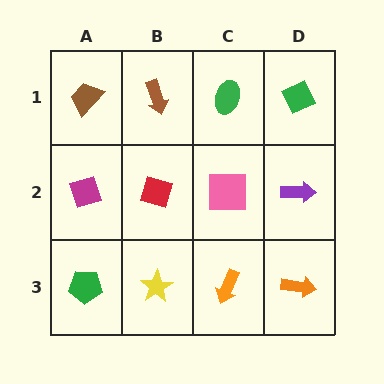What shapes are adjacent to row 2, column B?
A brown arrow (row 1, column B), a yellow star (row 3, column B), a magenta diamond (row 2, column A), a pink square (row 2, column C).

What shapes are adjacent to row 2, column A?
A brown trapezoid (row 1, column A), a green pentagon (row 3, column A), a red diamond (row 2, column B).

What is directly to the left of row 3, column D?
An orange arrow.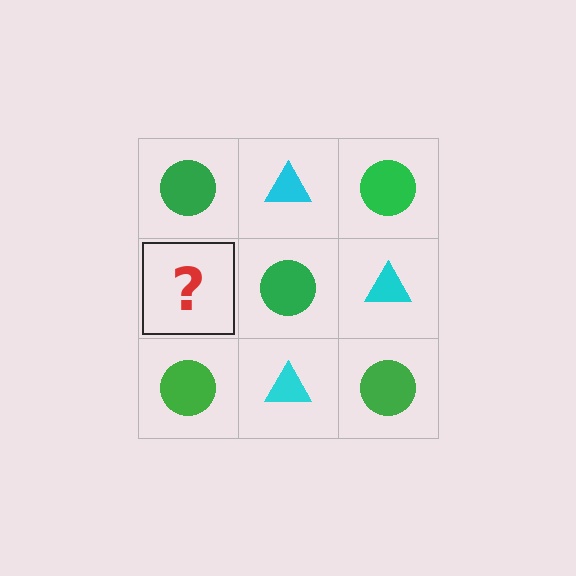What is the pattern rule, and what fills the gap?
The rule is that it alternates green circle and cyan triangle in a checkerboard pattern. The gap should be filled with a cyan triangle.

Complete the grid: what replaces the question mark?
The question mark should be replaced with a cyan triangle.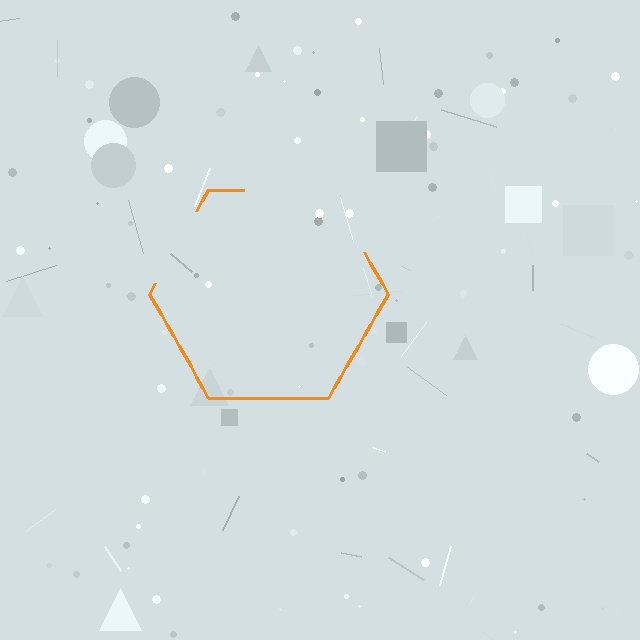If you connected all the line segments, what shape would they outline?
They would outline a hexagon.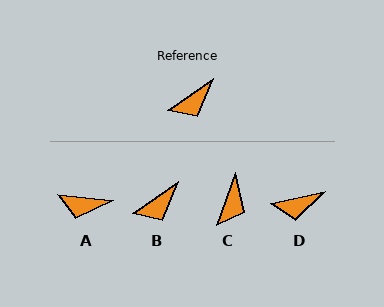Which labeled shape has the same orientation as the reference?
B.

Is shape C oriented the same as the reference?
No, it is off by about 36 degrees.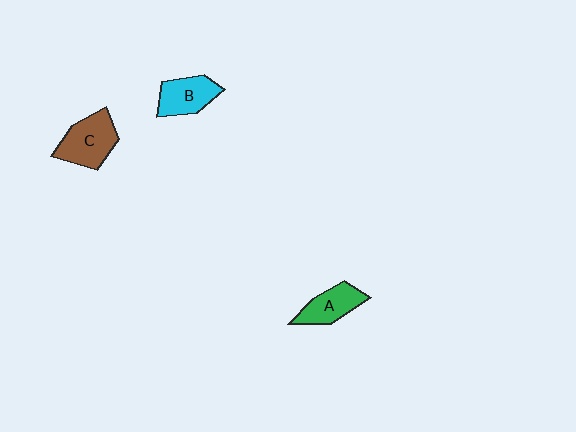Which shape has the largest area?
Shape C (brown).